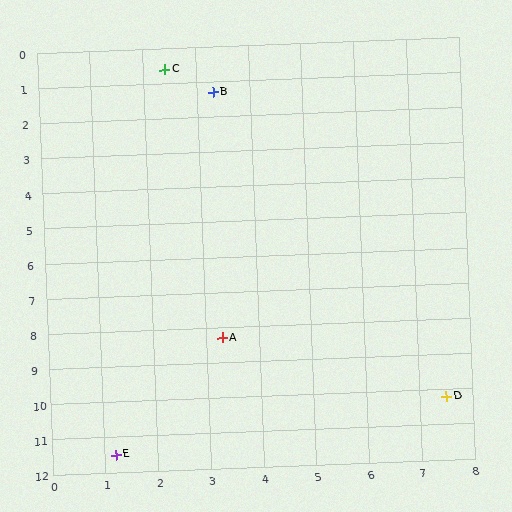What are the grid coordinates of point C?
Point C is at approximately (2.4, 0.6).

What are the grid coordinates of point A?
Point A is at approximately (3.3, 8.3).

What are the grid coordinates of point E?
Point E is at approximately (1.2, 11.5).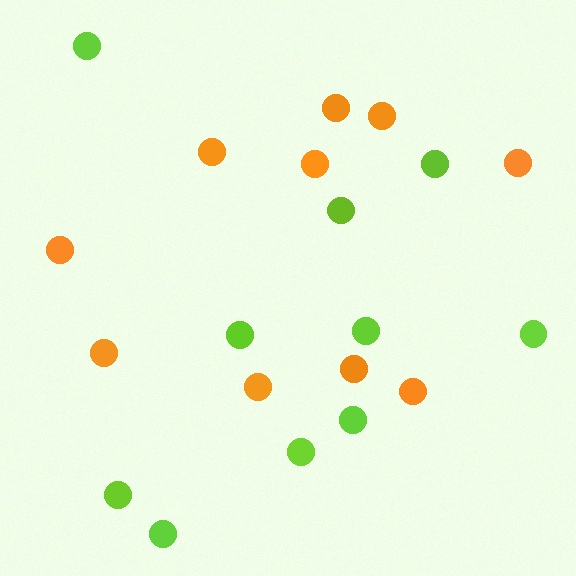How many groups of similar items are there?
There are 2 groups: one group of lime circles (10) and one group of orange circles (10).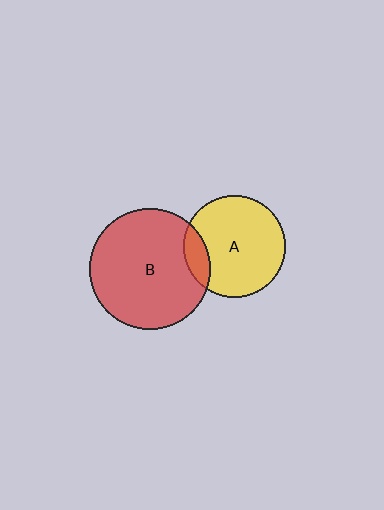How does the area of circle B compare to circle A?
Approximately 1.4 times.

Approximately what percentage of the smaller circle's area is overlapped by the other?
Approximately 15%.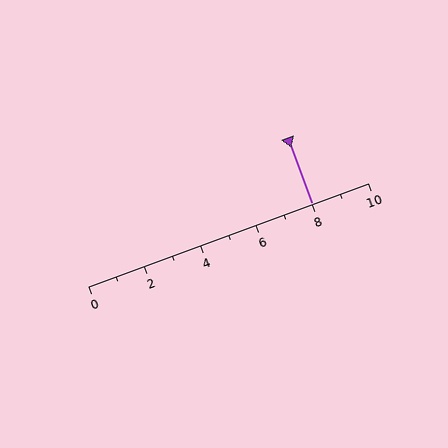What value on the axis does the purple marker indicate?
The marker indicates approximately 8.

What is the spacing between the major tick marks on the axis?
The major ticks are spaced 2 apart.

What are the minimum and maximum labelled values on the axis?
The axis runs from 0 to 10.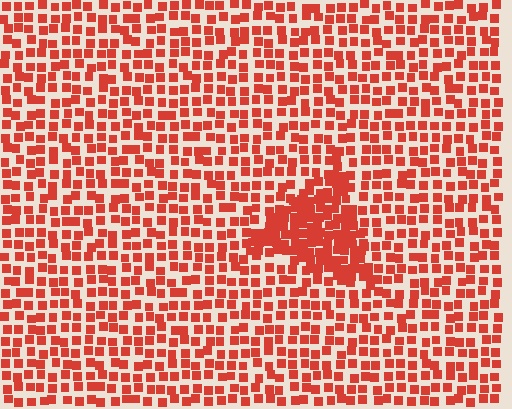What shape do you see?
I see a triangle.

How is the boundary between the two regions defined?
The boundary is defined by a change in element density (approximately 2.0x ratio). All elements are the same color, size, and shape.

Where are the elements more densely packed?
The elements are more densely packed inside the triangle boundary.